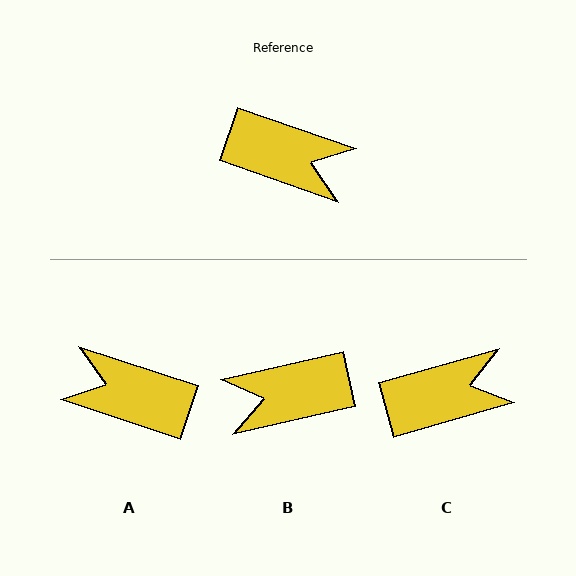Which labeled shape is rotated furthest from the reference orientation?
A, about 179 degrees away.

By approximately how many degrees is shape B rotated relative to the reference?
Approximately 148 degrees clockwise.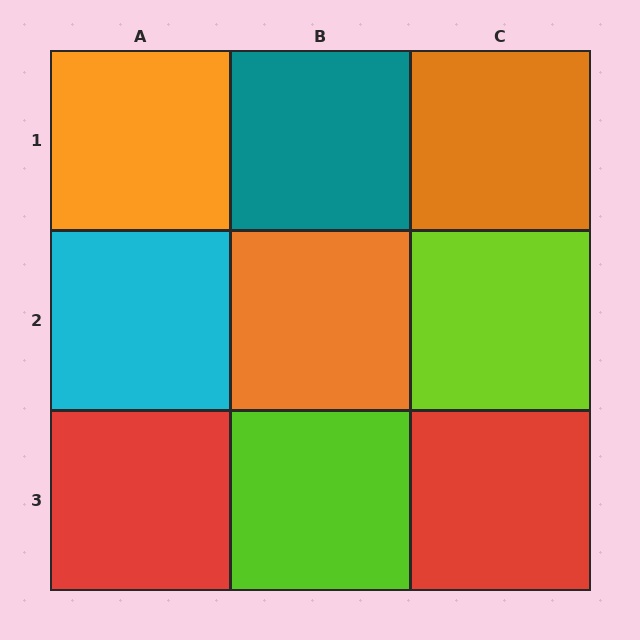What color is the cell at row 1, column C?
Orange.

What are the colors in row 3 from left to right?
Red, lime, red.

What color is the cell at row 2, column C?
Lime.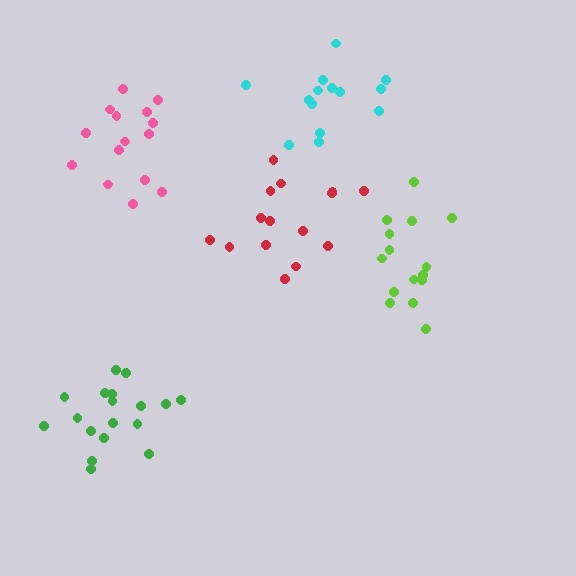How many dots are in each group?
Group 1: 15 dots, Group 2: 18 dots, Group 3: 15 dots, Group 4: 14 dots, Group 5: 15 dots (77 total).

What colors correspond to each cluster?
The clusters are colored: lime, green, red, cyan, pink.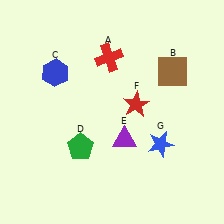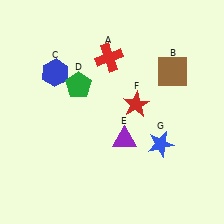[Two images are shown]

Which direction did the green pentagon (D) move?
The green pentagon (D) moved up.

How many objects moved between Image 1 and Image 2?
1 object moved between the two images.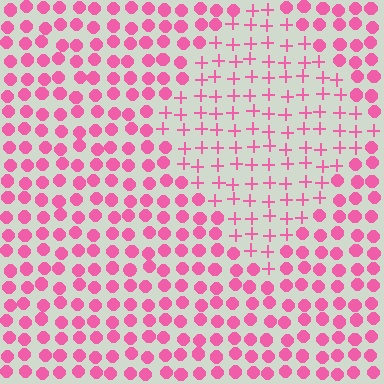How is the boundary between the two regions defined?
The boundary is defined by a change in element shape: plus signs inside vs. circles outside. All elements share the same color and spacing.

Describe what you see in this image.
The image is filled with small pink elements arranged in a uniform grid. A diamond-shaped region contains plus signs, while the surrounding area contains circles. The boundary is defined purely by the change in element shape.